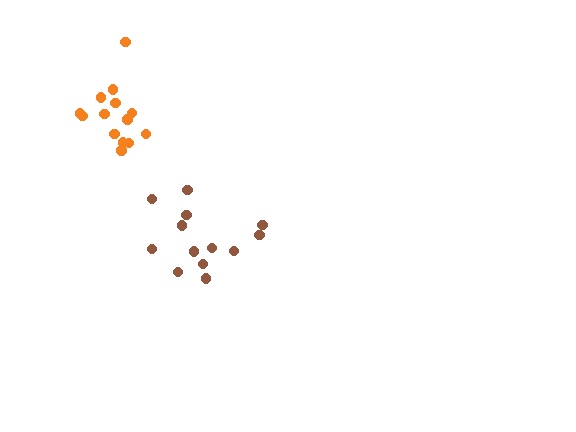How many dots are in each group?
Group 1: 13 dots, Group 2: 15 dots (28 total).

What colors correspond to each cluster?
The clusters are colored: brown, orange.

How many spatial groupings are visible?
There are 2 spatial groupings.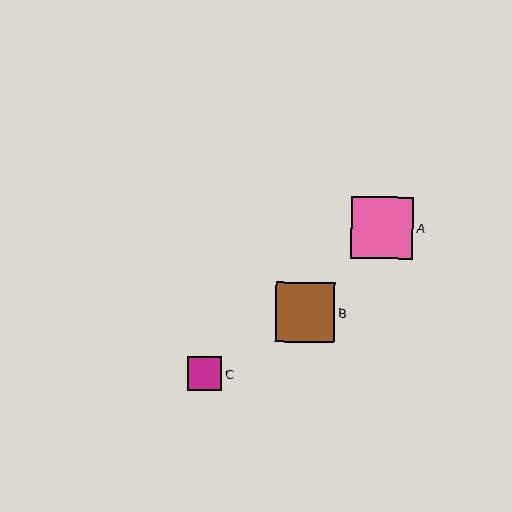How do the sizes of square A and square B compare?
Square A and square B are approximately the same size.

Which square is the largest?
Square A is the largest with a size of approximately 62 pixels.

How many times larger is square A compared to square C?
Square A is approximately 1.8 times the size of square C.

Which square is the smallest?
Square C is the smallest with a size of approximately 35 pixels.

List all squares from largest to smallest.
From largest to smallest: A, B, C.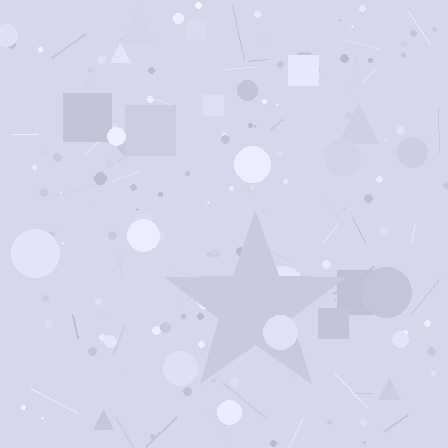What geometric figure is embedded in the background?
A star is embedded in the background.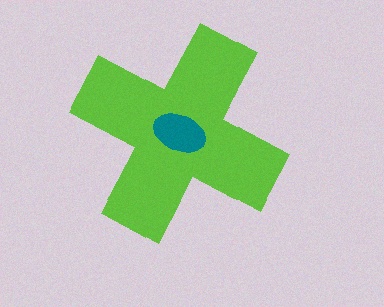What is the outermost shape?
The lime cross.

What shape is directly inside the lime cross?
The teal ellipse.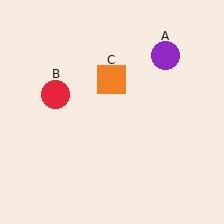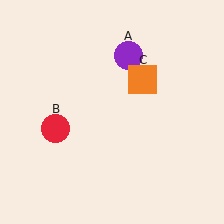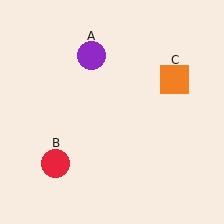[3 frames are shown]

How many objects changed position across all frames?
3 objects changed position: purple circle (object A), red circle (object B), orange square (object C).